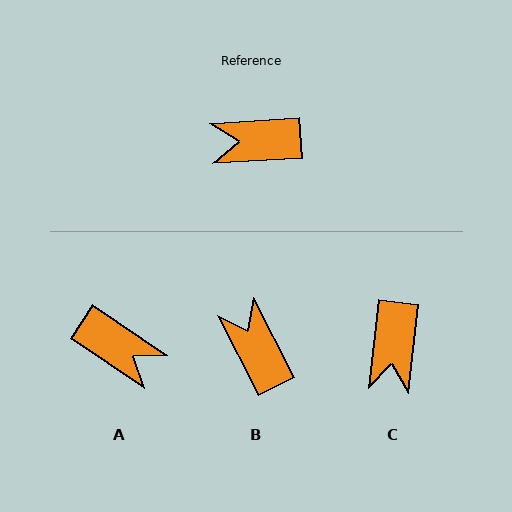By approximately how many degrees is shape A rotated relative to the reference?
Approximately 142 degrees counter-clockwise.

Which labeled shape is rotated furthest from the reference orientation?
A, about 142 degrees away.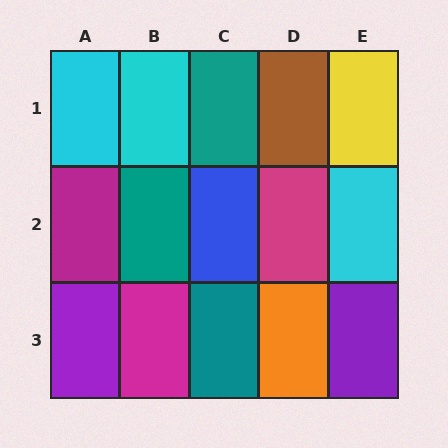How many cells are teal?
3 cells are teal.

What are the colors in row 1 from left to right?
Cyan, cyan, teal, brown, yellow.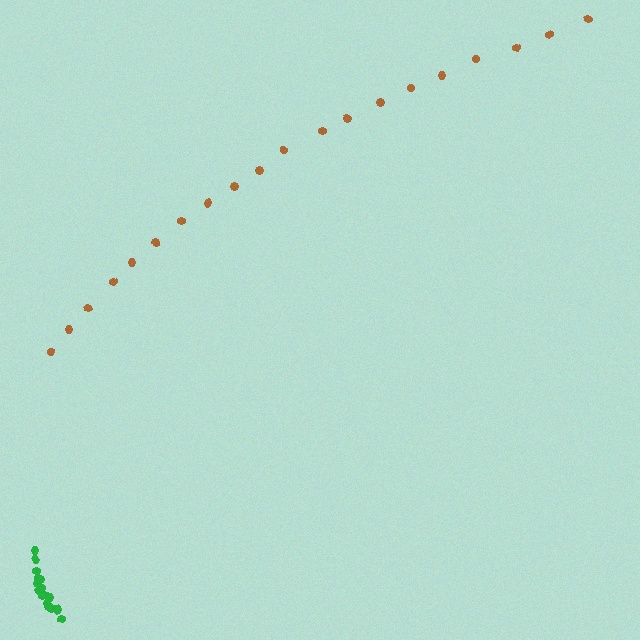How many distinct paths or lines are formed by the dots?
There are 2 distinct paths.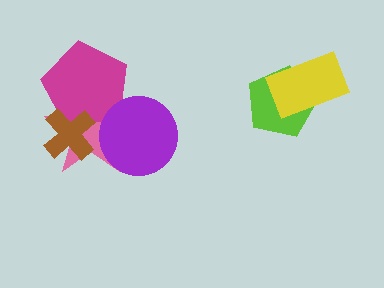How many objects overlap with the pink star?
3 objects overlap with the pink star.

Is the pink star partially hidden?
Yes, it is partially covered by another shape.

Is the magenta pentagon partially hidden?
Yes, it is partially covered by another shape.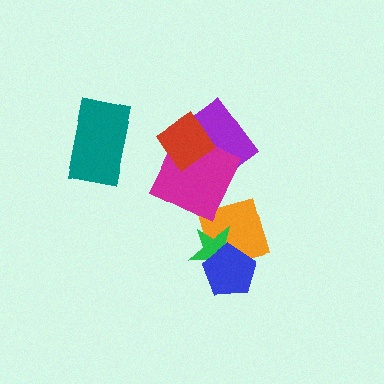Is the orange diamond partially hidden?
Yes, it is partially covered by another shape.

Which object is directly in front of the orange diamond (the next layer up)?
The green star is directly in front of the orange diamond.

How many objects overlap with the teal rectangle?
0 objects overlap with the teal rectangle.